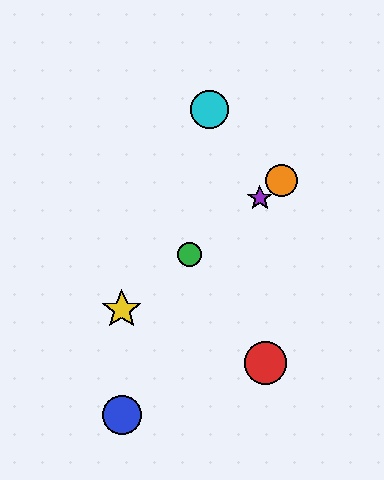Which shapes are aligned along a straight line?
The green circle, the yellow star, the purple star, the orange circle are aligned along a straight line.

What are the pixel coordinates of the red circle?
The red circle is at (266, 363).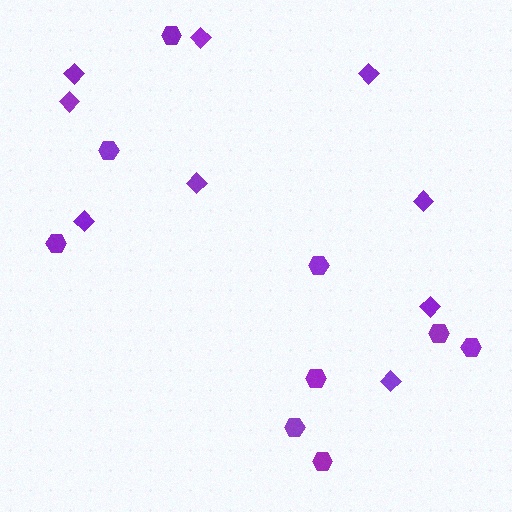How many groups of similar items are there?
There are 2 groups: one group of hexagons (9) and one group of diamonds (9).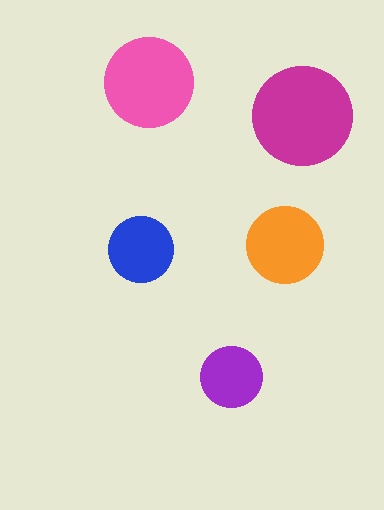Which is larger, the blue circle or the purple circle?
The blue one.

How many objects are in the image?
There are 5 objects in the image.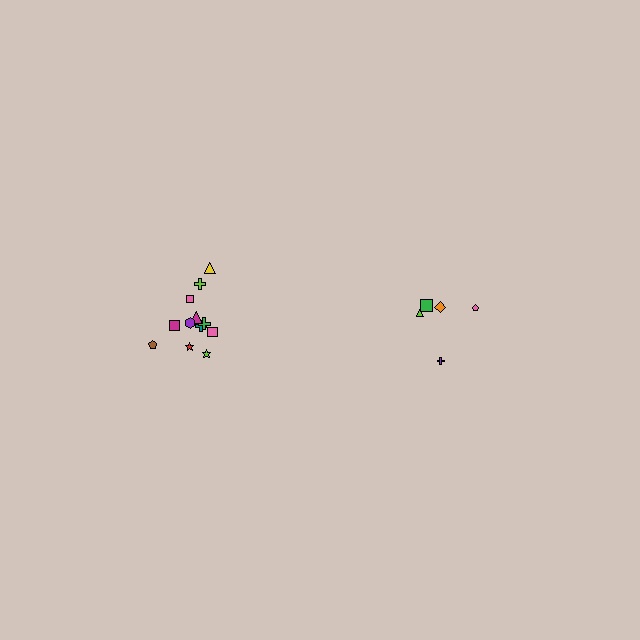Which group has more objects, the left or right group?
The left group.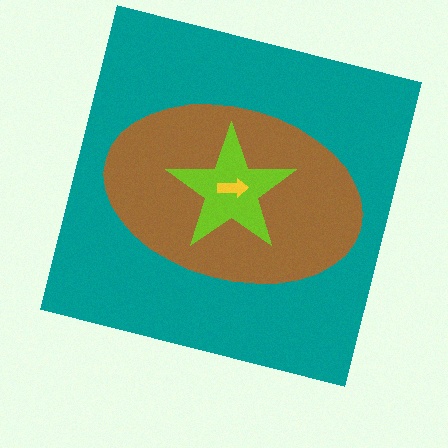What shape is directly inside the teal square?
The brown ellipse.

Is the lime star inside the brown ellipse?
Yes.